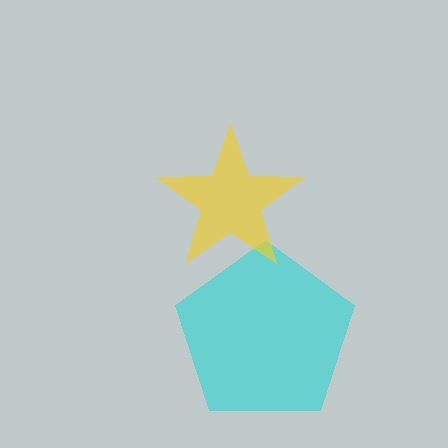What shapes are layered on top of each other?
The layered shapes are: a cyan pentagon, a yellow star.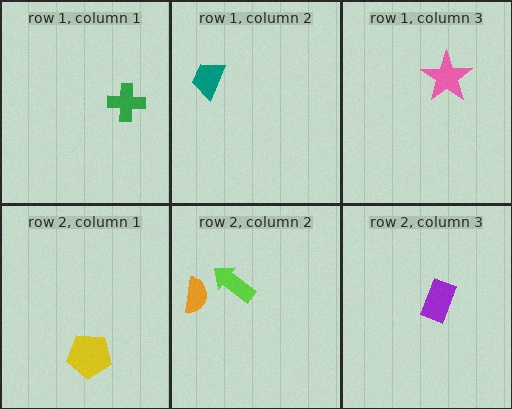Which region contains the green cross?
The row 1, column 1 region.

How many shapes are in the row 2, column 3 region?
1.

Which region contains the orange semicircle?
The row 2, column 2 region.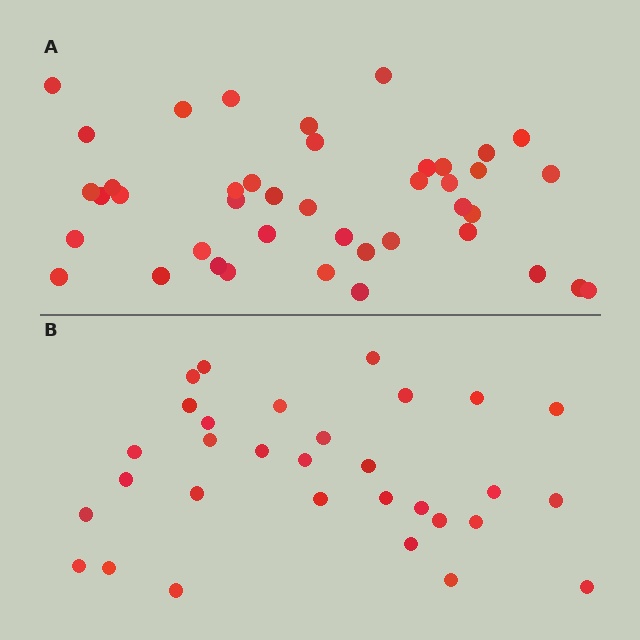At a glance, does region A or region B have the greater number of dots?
Region A (the top region) has more dots.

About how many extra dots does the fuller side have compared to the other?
Region A has roughly 12 or so more dots than region B.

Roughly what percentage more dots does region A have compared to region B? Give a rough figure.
About 35% more.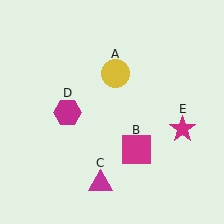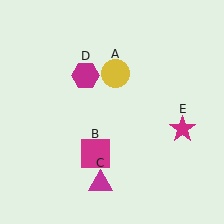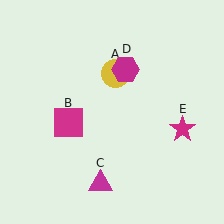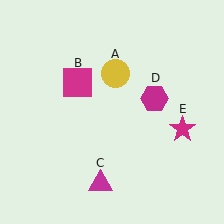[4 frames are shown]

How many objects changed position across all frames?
2 objects changed position: magenta square (object B), magenta hexagon (object D).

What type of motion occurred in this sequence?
The magenta square (object B), magenta hexagon (object D) rotated clockwise around the center of the scene.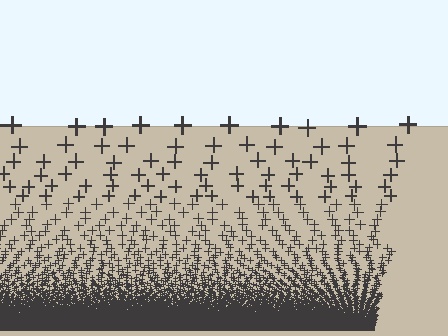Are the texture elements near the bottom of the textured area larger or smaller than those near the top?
Smaller. The gradient is inverted — elements near the bottom are smaller and denser.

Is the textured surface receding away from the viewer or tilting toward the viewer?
The surface appears to tilt toward the viewer. Texture elements get larger and sparser toward the top.